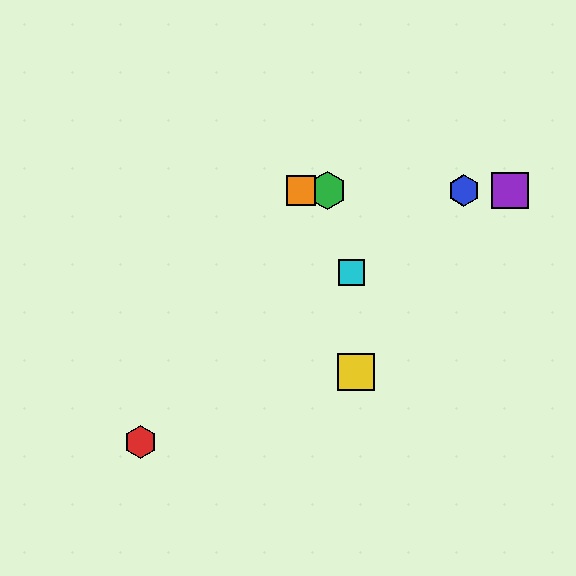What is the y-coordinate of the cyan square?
The cyan square is at y≈273.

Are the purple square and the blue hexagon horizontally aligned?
Yes, both are at y≈190.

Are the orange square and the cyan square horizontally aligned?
No, the orange square is at y≈190 and the cyan square is at y≈273.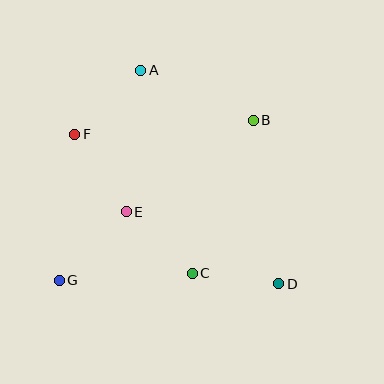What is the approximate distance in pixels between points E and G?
The distance between E and G is approximately 96 pixels.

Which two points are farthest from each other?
Points A and D are farthest from each other.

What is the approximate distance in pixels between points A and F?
The distance between A and F is approximately 92 pixels.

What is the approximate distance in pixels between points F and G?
The distance between F and G is approximately 147 pixels.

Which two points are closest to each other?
Points C and D are closest to each other.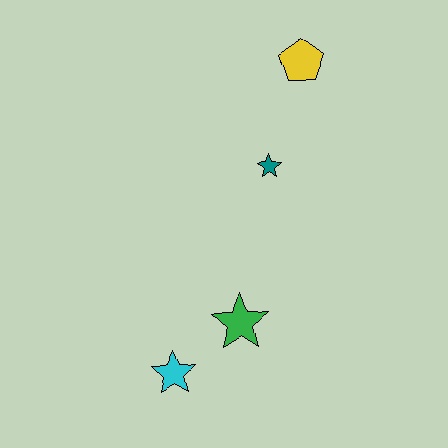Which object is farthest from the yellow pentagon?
The cyan star is farthest from the yellow pentagon.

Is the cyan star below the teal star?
Yes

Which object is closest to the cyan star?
The green star is closest to the cyan star.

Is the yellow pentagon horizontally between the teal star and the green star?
No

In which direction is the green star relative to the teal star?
The green star is below the teal star.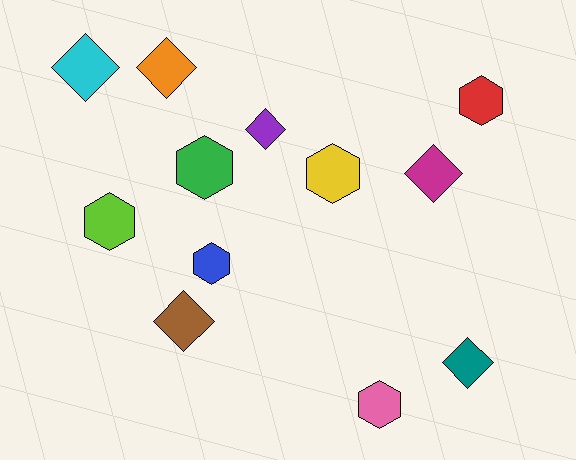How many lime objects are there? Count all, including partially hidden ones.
There is 1 lime object.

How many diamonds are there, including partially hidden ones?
There are 6 diamonds.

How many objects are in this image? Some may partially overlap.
There are 12 objects.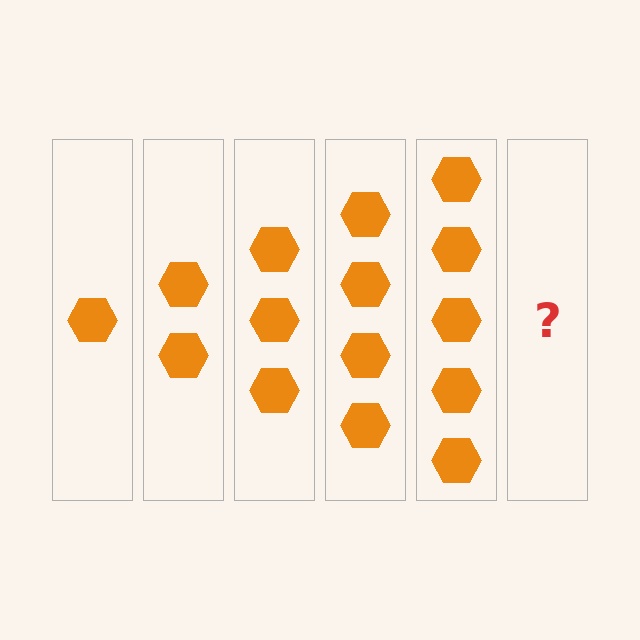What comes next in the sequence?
The next element should be 6 hexagons.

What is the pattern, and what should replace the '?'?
The pattern is that each step adds one more hexagon. The '?' should be 6 hexagons.